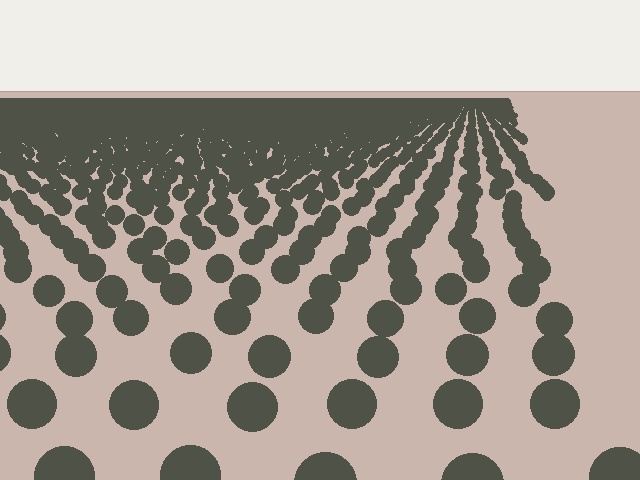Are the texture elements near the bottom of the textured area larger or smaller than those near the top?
Larger. Near the bottom, elements are closer to the viewer and appear at a bigger on-screen size.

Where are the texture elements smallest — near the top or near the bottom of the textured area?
Near the top.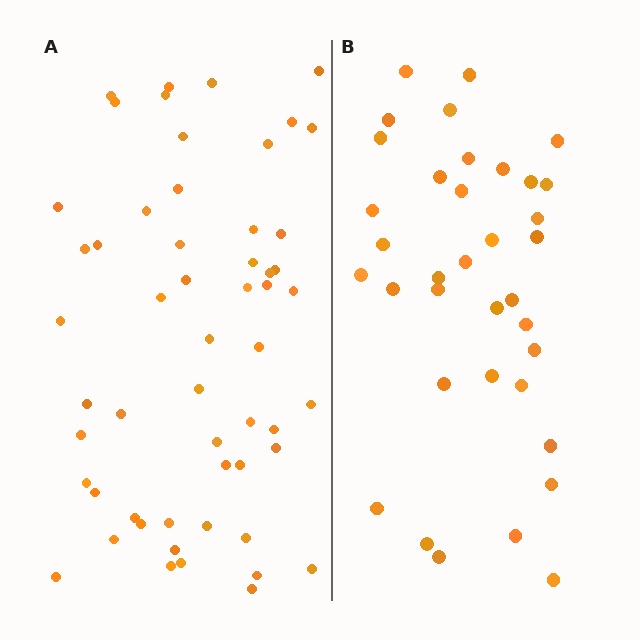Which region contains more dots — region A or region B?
Region A (the left region) has more dots.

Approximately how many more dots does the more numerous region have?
Region A has approximately 20 more dots than region B.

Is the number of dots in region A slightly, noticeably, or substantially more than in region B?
Region A has substantially more. The ratio is roughly 1.5 to 1.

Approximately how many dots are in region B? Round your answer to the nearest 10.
About 40 dots. (The exact count is 36, which rounds to 40.)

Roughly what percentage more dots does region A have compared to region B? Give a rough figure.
About 55% more.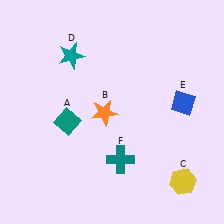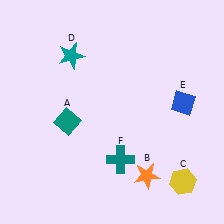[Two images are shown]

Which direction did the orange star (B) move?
The orange star (B) moved down.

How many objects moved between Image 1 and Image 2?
1 object moved between the two images.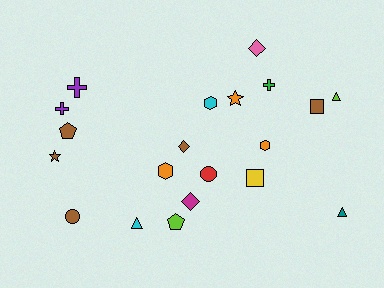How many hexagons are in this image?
There are 3 hexagons.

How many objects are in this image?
There are 20 objects.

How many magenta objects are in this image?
There is 1 magenta object.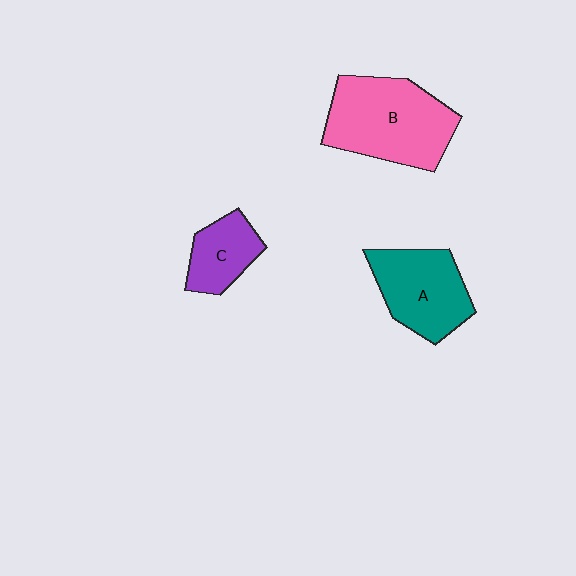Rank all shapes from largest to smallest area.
From largest to smallest: B (pink), A (teal), C (purple).